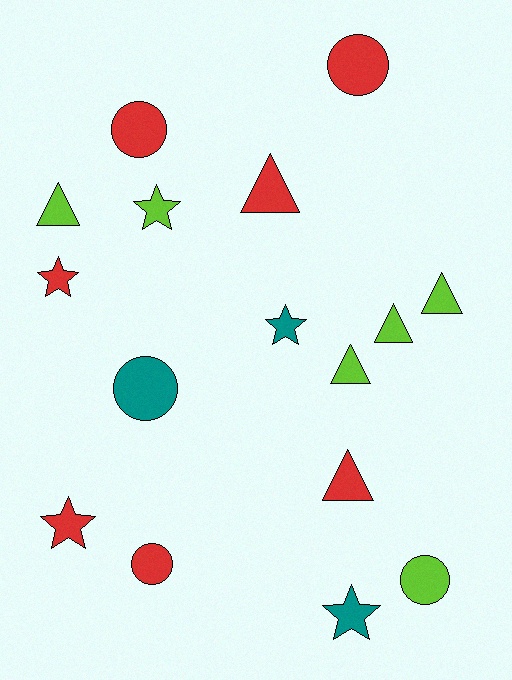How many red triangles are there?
There are 2 red triangles.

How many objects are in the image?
There are 16 objects.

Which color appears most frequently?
Red, with 7 objects.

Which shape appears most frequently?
Triangle, with 6 objects.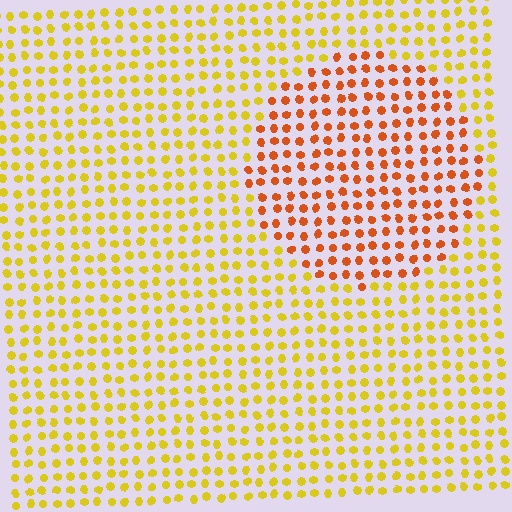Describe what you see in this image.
The image is filled with small yellow elements in a uniform arrangement. A circle-shaped region is visible where the elements are tinted to a slightly different hue, forming a subtle color boundary.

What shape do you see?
I see a circle.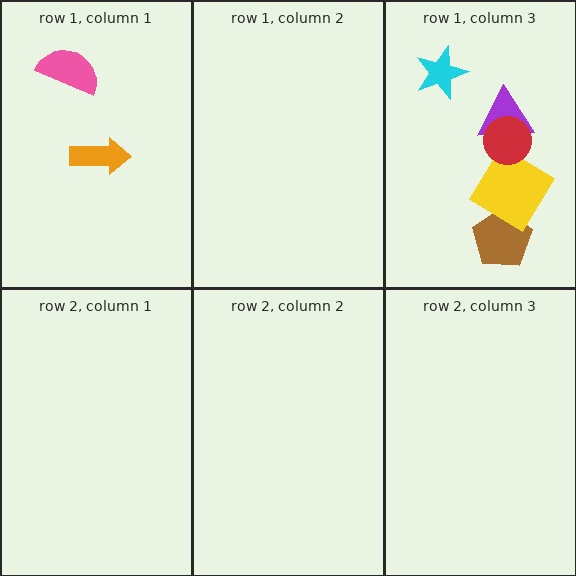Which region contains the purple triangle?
The row 1, column 3 region.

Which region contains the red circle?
The row 1, column 3 region.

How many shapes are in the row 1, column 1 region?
2.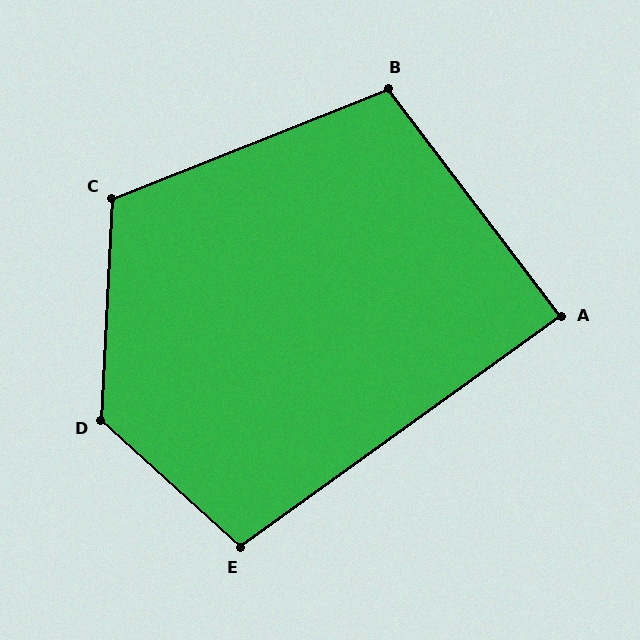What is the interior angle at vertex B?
Approximately 106 degrees (obtuse).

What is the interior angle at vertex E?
Approximately 102 degrees (obtuse).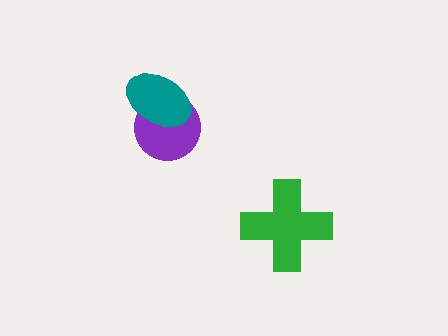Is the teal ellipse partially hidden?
No, no other shape covers it.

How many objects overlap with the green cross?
0 objects overlap with the green cross.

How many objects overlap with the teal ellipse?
1 object overlaps with the teal ellipse.